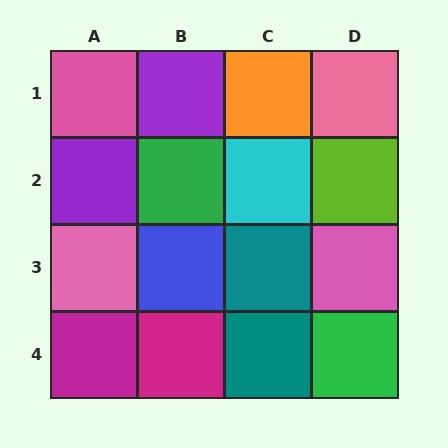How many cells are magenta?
2 cells are magenta.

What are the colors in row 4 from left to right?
Magenta, magenta, teal, green.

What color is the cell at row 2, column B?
Green.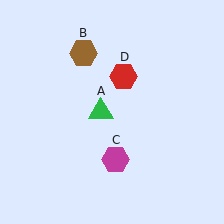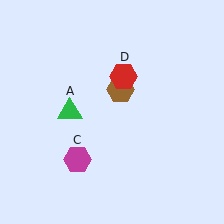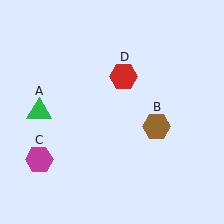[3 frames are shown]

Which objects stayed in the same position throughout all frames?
Red hexagon (object D) remained stationary.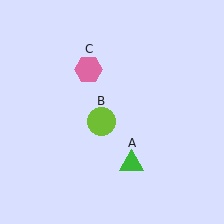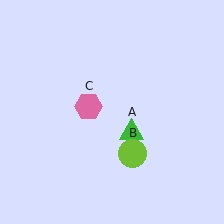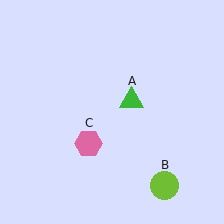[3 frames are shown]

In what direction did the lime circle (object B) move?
The lime circle (object B) moved down and to the right.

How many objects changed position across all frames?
3 objects changed position: green triangle (object A), lime circle (object B), pink hexagon (object C).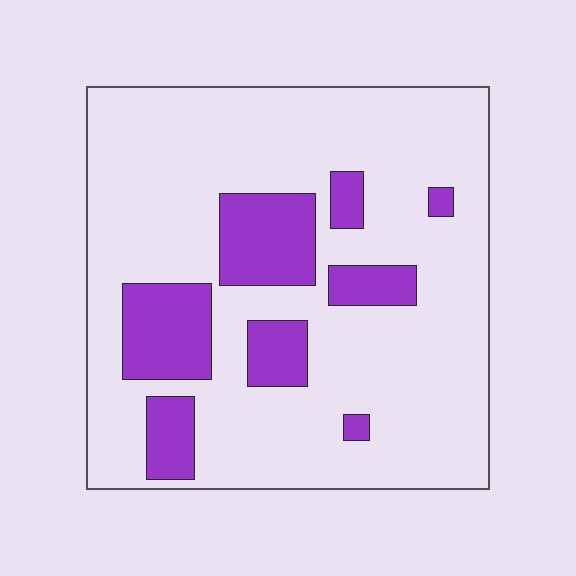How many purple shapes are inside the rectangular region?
8.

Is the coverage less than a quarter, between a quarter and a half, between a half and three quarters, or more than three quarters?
Less than a quarter.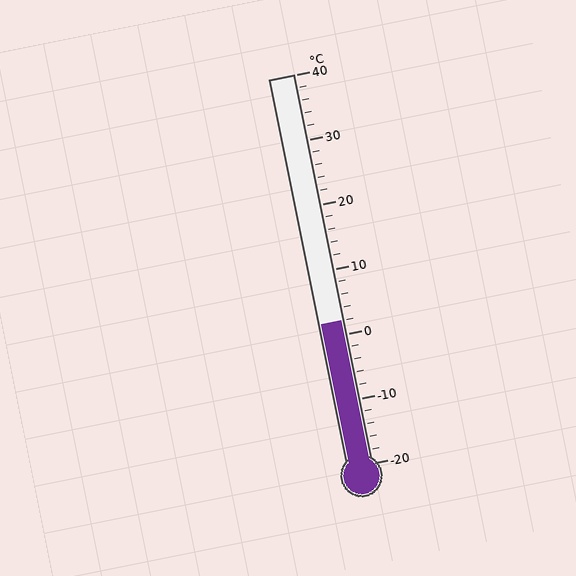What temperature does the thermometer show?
The thermometer shows approximately 2°C.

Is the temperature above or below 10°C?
The temperature is below 10°C.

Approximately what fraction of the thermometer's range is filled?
The thermometer is filled to approximately 35% of its range.